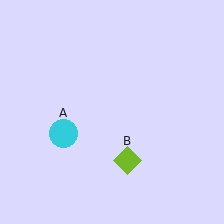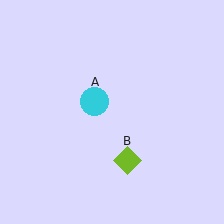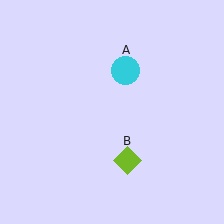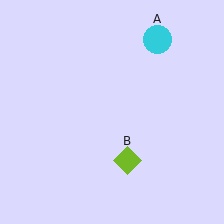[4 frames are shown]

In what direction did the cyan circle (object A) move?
The cyan circle (object A) moved up and to the right.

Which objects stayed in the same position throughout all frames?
Lime diamond (object B) remained stationary.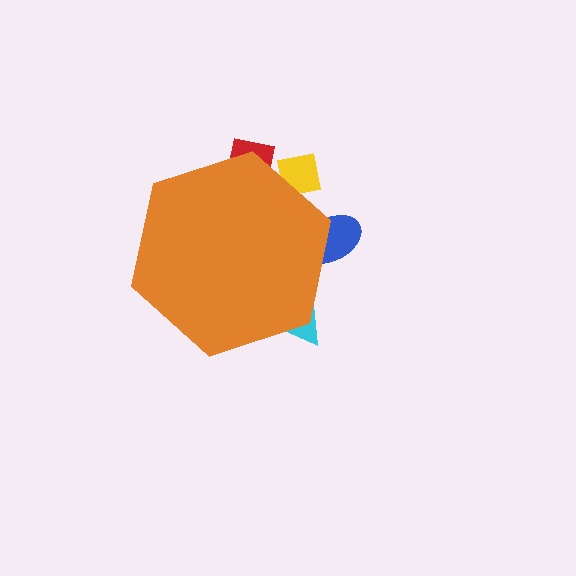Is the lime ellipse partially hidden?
Yes, the lime ellipse is partially hidden behind the orange hexagon.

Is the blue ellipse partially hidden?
Yes, the blue ellipse is partially hidden behind the orange hexagon.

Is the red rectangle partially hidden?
Yes, the red rectangle is partially hidden behind the orange hexagon.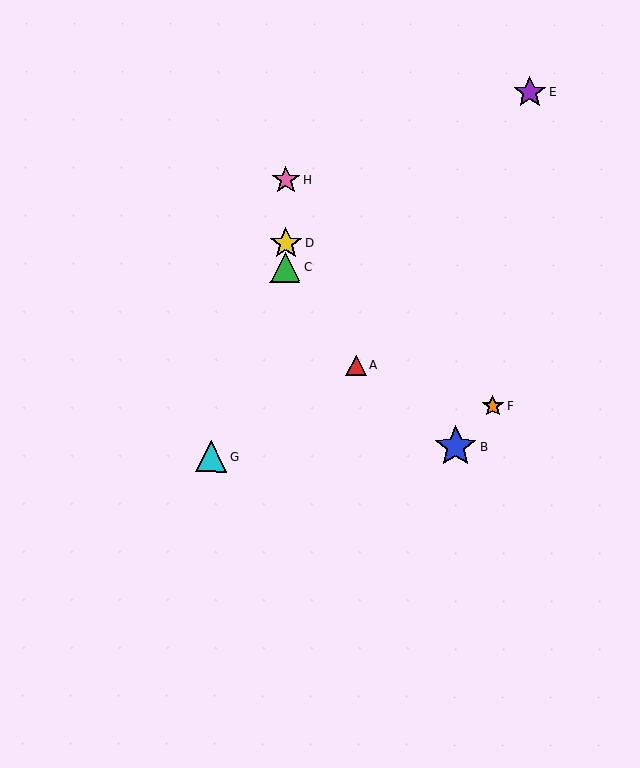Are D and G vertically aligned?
No, D is at x≈286 and G is at x≈211.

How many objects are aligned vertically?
3 objects (C, D, H) are aligned vertically.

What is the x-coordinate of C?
Object C is at x≈286.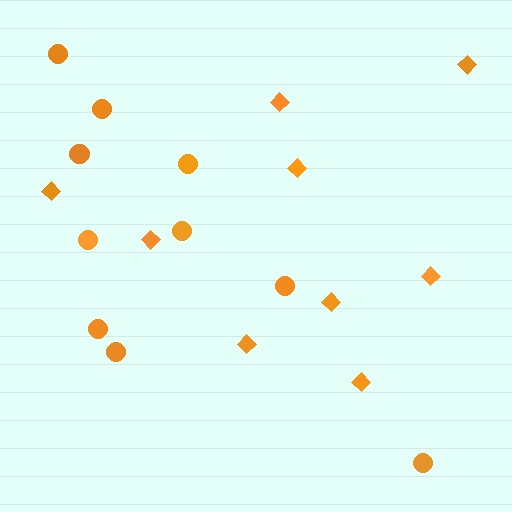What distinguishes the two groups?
There are 2 groups: one group of diamonds (9) and one group of circles (10).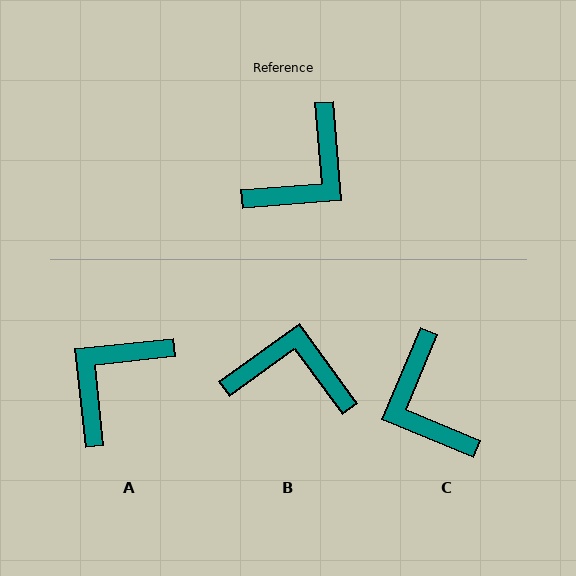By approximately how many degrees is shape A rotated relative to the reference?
Approximately 178 degrees clockwise.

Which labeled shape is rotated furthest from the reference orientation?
A, about 178 degrees away.